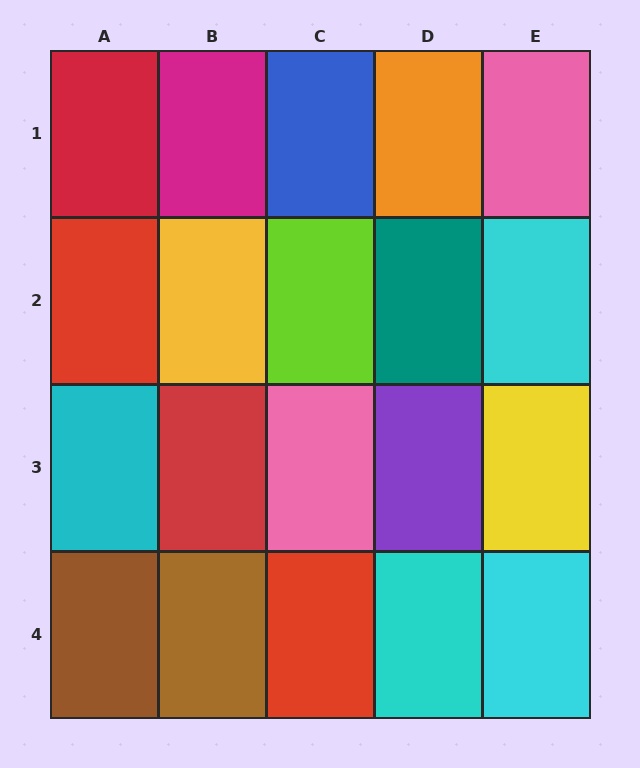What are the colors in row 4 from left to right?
Brown, brown, red, cyan, cyan.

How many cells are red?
4 cells are red.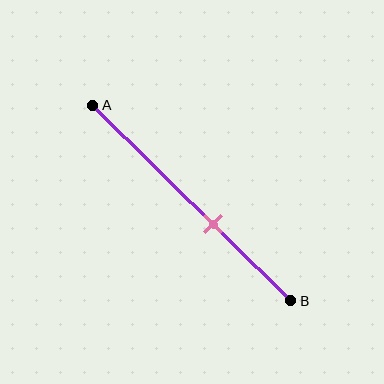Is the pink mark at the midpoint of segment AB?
No, the mark is at about 60% from A, not at the 50% midpoint.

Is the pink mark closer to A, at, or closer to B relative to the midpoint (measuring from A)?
The pink mark is closer to point B than the midpoint of segment AB.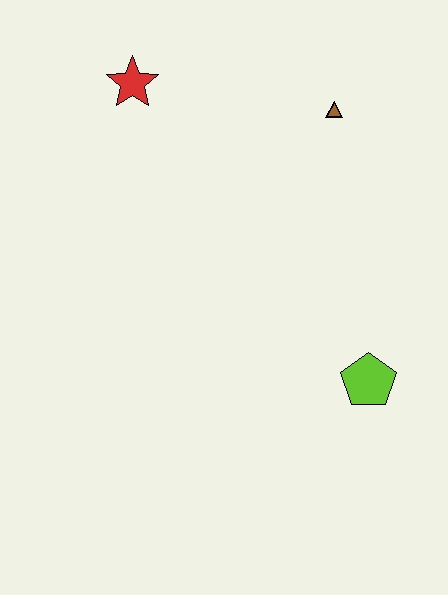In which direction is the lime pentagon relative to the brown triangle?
The lime pentagon is below the brown triangle.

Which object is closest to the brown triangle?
The red star is closest to the brown triangle.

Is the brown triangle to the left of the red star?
No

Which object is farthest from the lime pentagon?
The red star is farthest from the lime pentagon.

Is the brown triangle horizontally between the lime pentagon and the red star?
Yes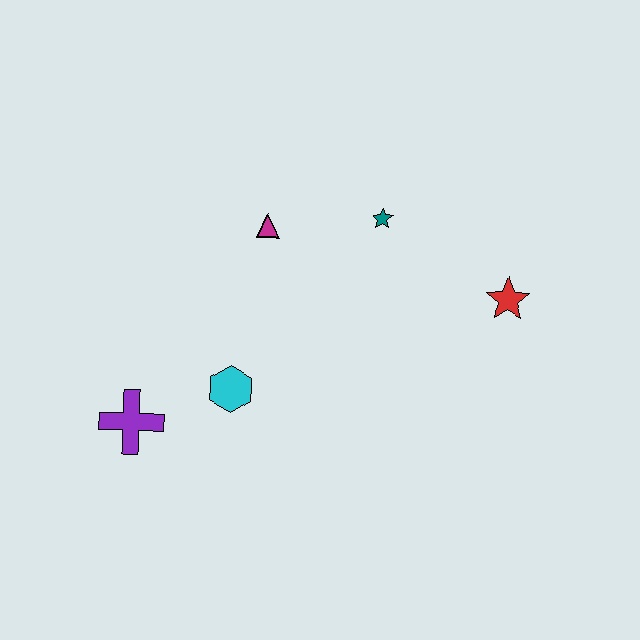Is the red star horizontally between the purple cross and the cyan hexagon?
No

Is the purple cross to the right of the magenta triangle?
No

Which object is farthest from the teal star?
The purple cross is farthest from the teal star.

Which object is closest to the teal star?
The magenta triangle is closest to the teal star.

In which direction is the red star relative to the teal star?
The red star is to the right of the teal star.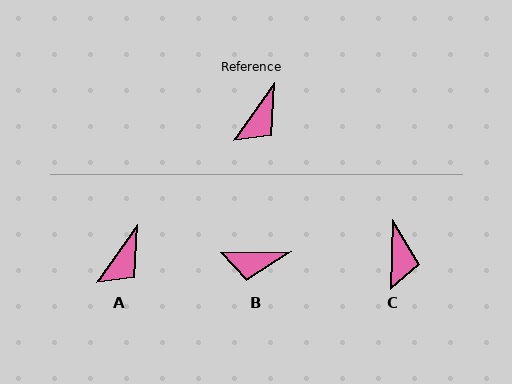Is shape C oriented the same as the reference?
No, it is off by about 33 degrees.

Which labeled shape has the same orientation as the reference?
A.